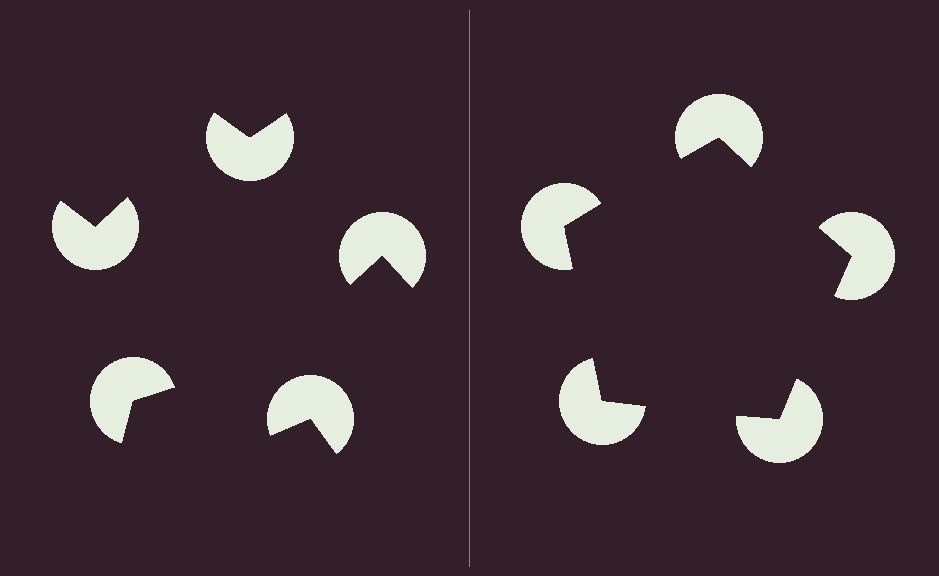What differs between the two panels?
The pac-man discs are positioned identically on both sides; only the wedge orientations differ. On the right they align to a pentagon; on the left they are misaligned.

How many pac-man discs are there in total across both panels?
10 — 5 on each side.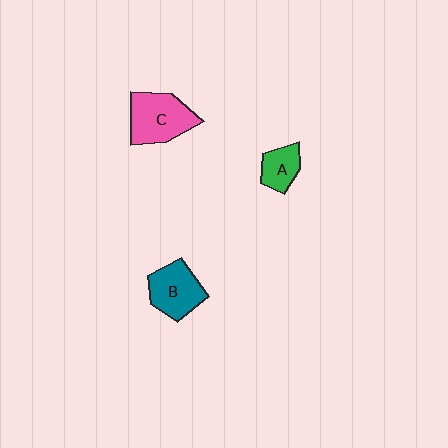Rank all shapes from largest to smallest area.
From largest to smallest: C (pink), B (teal), A (green).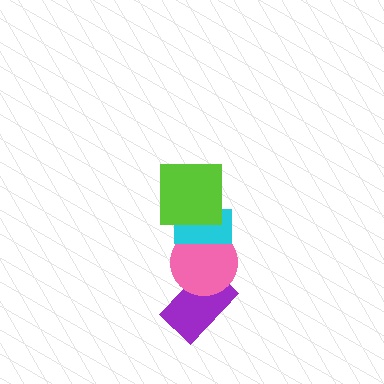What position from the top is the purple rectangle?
The purple rectangle is 4th from the top.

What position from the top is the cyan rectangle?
The cyan rectangle is 2nd from the top.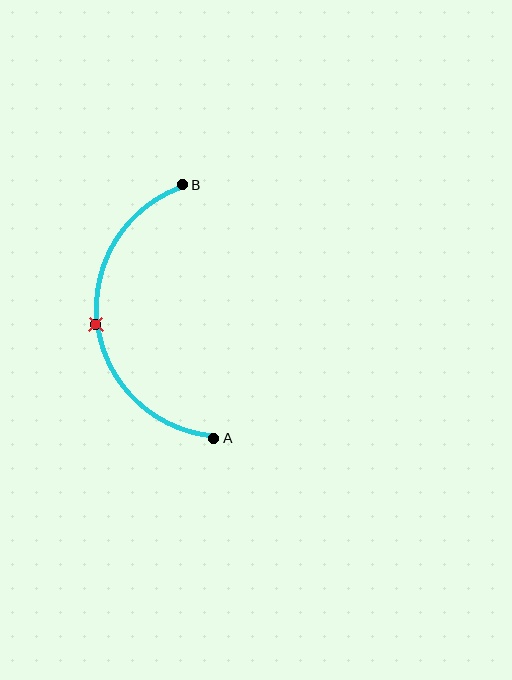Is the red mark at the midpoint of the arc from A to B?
Yes. The red mark lies on the arc at equal arc-length from both A and B — it is the arc midpoint.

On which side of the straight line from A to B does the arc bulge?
The arc bulges to the left of the straight line connecting A and B.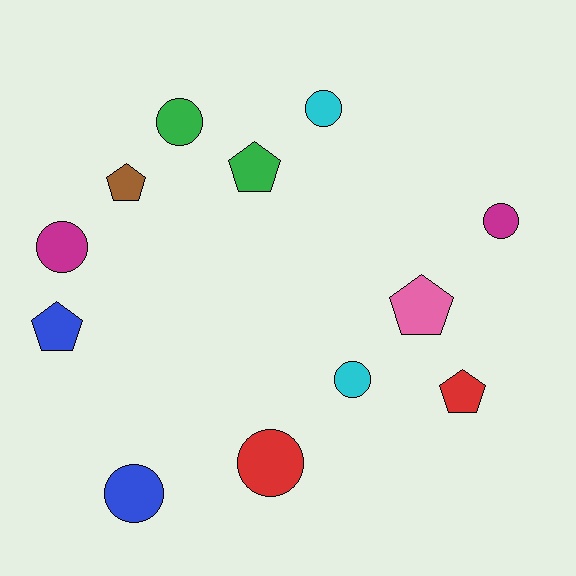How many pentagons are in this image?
There are 5 pentagons.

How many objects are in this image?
There are 12 objects.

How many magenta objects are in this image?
There are 2 magenta objects.